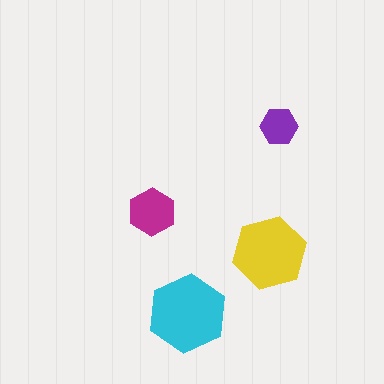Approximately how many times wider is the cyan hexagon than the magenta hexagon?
About 1.5 times wider.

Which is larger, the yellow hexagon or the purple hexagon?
The yellow one.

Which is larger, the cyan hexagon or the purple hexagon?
The cyan one.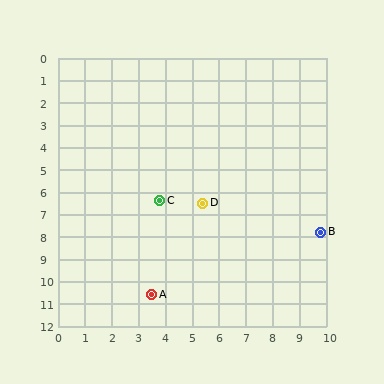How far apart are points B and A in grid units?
Points B and A are about 6.9 grid units apart.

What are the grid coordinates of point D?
Point D is at approximately (5.4, 6.5).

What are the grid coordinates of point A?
Point A is at approximately (3.5, 10.6).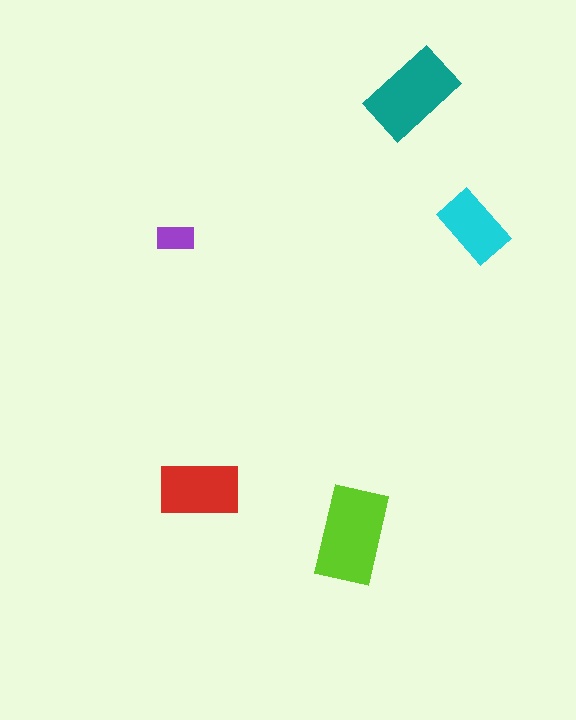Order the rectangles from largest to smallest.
the lime one, the teal one, the red one, the cyan one, the purple one.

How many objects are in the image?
There are 5 objects in the image.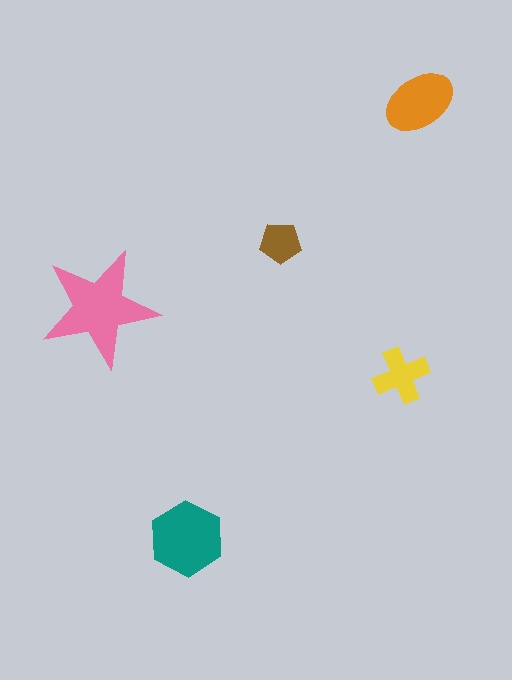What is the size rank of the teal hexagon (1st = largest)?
2nd.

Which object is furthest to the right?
The orange ellipse is rightmost.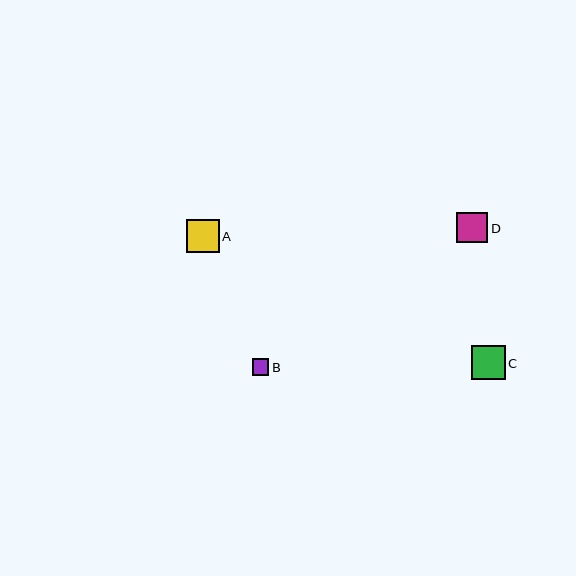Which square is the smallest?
Square B is the smallest with a size of approximately 17 pixels.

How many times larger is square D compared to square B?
Square D is approximately 1.9 times the size of square B.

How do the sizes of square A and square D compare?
Square A and square D are approximately the same size.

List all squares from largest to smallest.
From largest to smallest: C, A, D, B.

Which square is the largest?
Square C is the largest with a size of approximately 34 pixels.